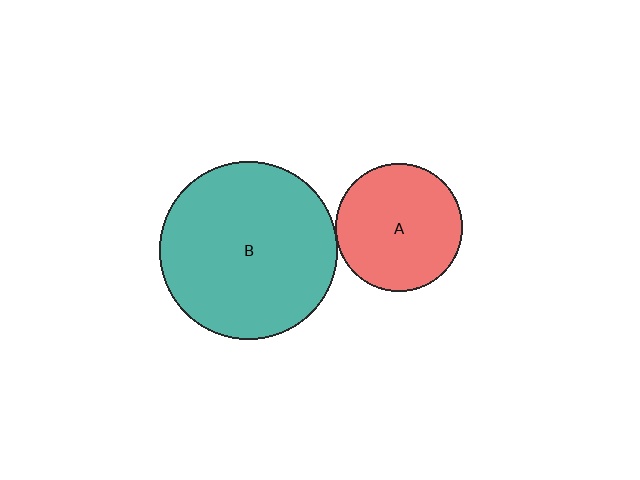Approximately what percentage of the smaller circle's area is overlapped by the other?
Approximately 5%.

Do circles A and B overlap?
Yes.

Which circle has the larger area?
Circle B (teal).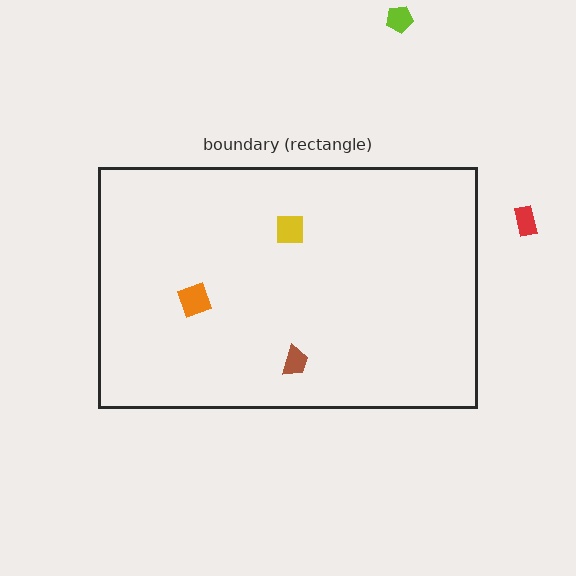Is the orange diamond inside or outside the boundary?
Inside.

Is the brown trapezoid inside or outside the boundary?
Inside.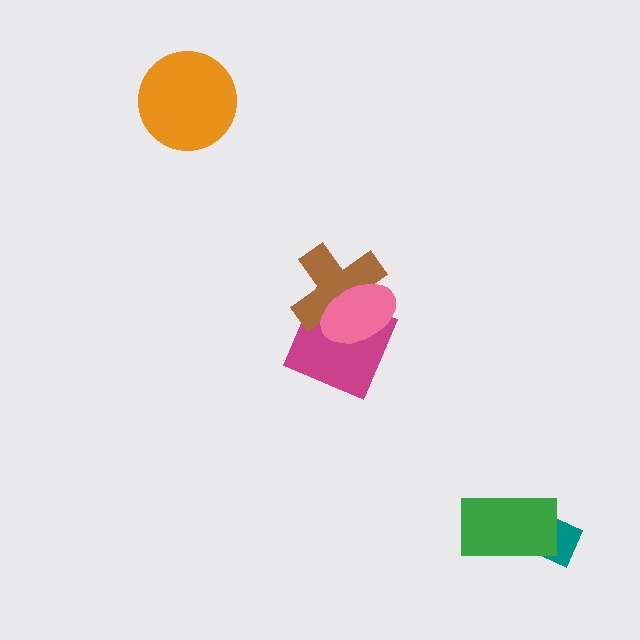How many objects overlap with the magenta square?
2 objects overlap with the magenta square.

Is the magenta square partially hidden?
Yes, it is partially covered by another shape.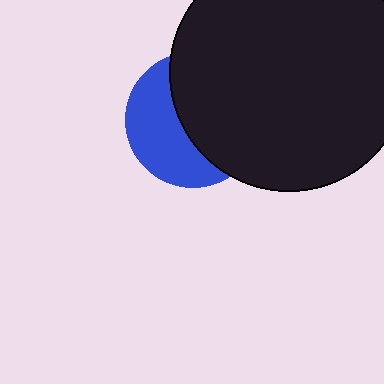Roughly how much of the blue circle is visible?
A small part of it is visible (roughly 44%).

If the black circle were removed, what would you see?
You would see the complete blue circle.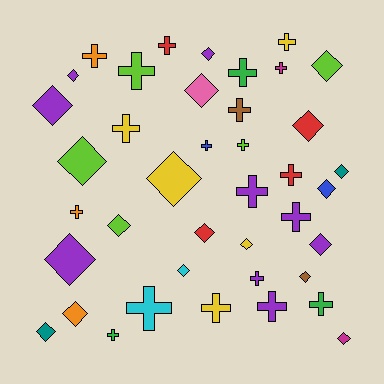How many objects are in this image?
There are 40 objects.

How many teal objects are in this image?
There are 2 teal objects.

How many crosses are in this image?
There are 20 crosses.